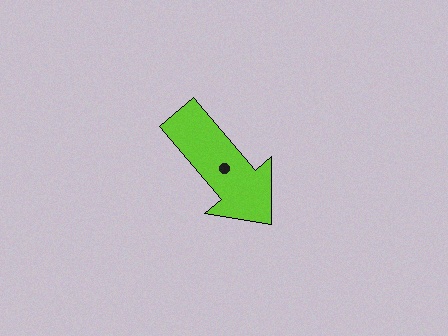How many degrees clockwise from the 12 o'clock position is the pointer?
Approximately 140 degrees.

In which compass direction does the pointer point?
Southeast.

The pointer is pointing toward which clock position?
Roughly 5 o'clock.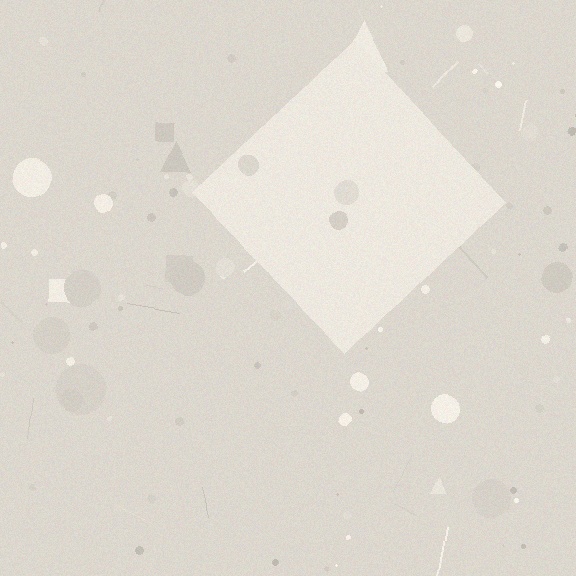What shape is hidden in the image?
A diamond is hidden in the image.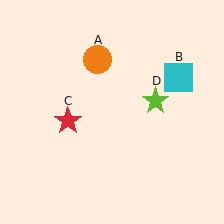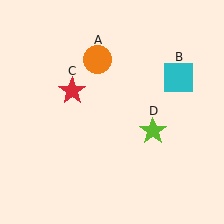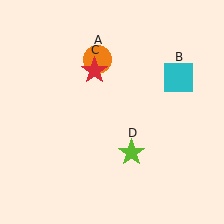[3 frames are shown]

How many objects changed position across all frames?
2 objects changed position: red star (object C), lime star (object D).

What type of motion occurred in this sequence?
The red star (object C), lime star (object D) rotated clockwise around the center of the scene.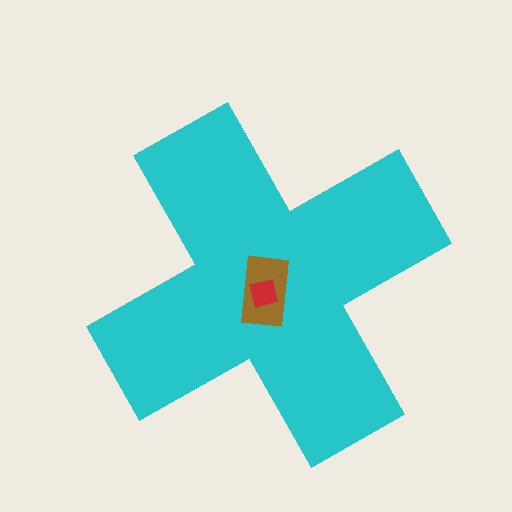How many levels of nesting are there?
3.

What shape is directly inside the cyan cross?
The brown rectangle.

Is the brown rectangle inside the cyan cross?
Yes.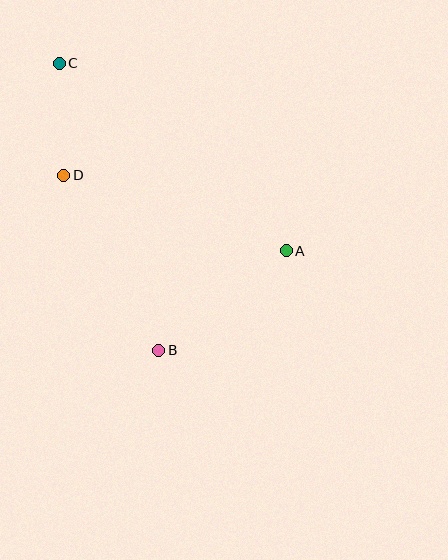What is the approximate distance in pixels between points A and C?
The distance between A and C is approximately 295 pixels.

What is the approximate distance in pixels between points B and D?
The distance between B and D is approximately 199 pixels.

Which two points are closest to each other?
Points C and D are closest to each other.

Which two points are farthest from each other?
Points B and C are farthest from each other.